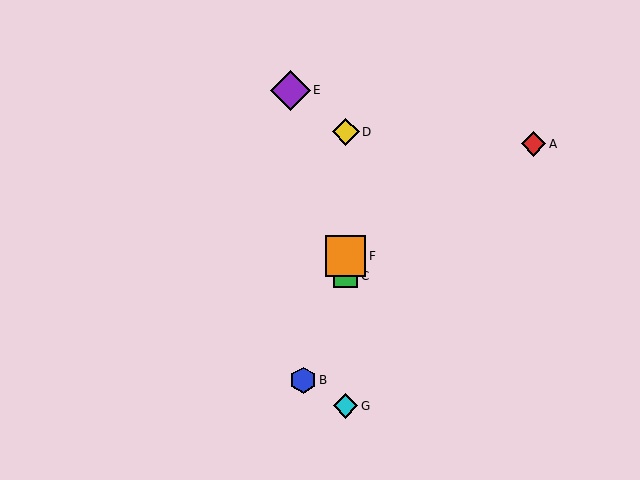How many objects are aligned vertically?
4 objects (C, D, F, G) are aligned vertically.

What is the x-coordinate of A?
Object A is at x≈534.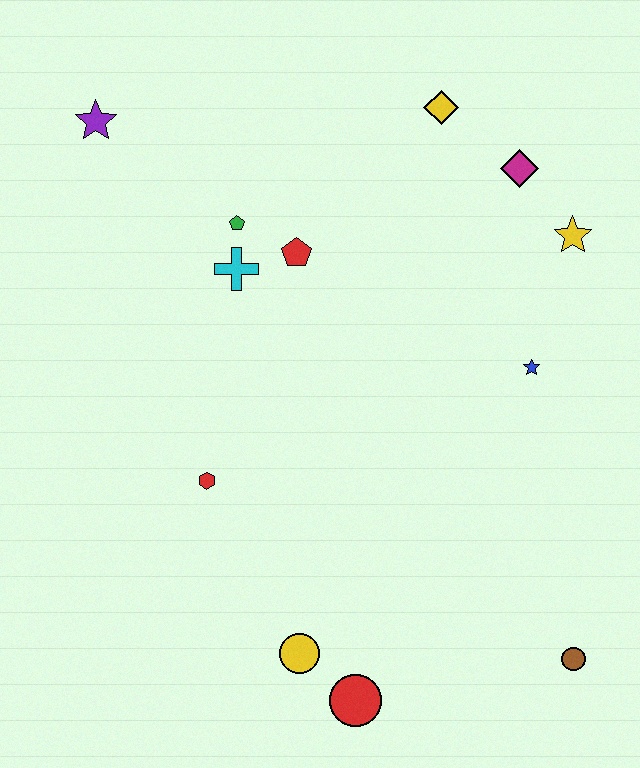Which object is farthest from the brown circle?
The purple star is farthest from the brown circle.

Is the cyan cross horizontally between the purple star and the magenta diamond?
Yes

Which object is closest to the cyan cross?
The green pentagon is closest to the cyan cross.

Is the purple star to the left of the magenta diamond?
Yes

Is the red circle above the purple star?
No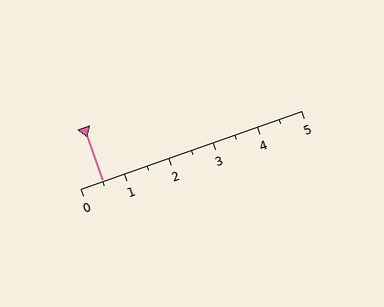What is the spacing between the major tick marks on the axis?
The major ticks are spaced 1 apart.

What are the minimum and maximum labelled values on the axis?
The axis runs from 0 to 5.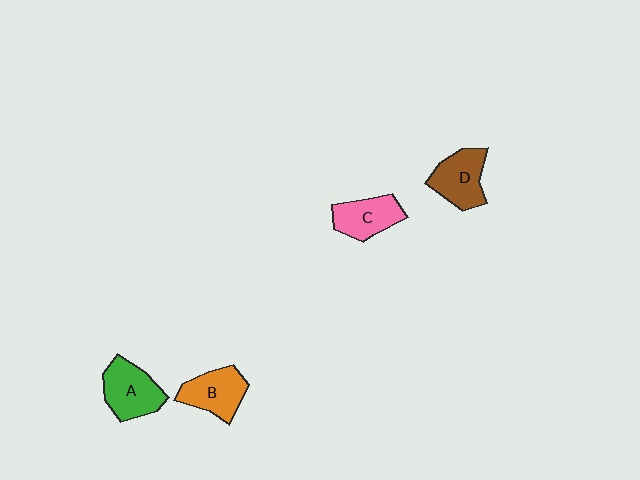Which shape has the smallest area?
Shape C (pink).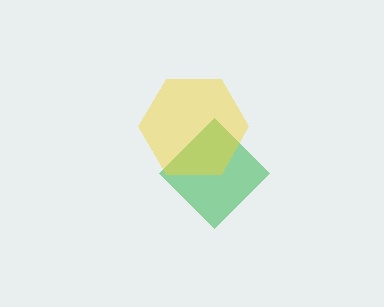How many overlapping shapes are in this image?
There are 2 overlapping shapes in the image.